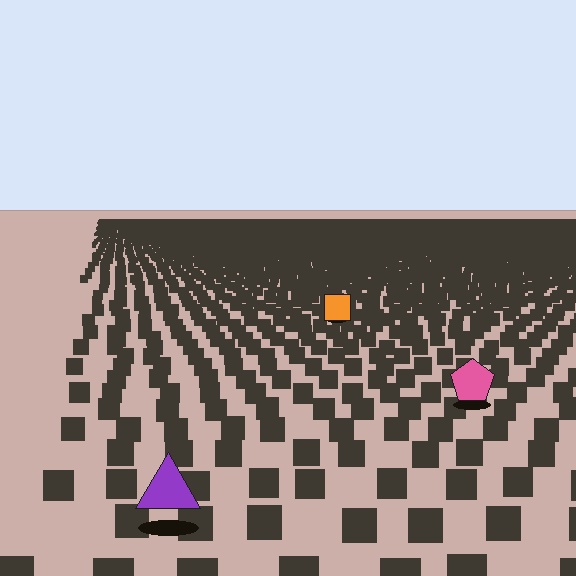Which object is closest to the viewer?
The purple triangle is closest. The texture marks near it are larger and more spread out.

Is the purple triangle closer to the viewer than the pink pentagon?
Yes. The purple triangle is closer — you can tell from the texture gradient: the ground texture is coarser near it.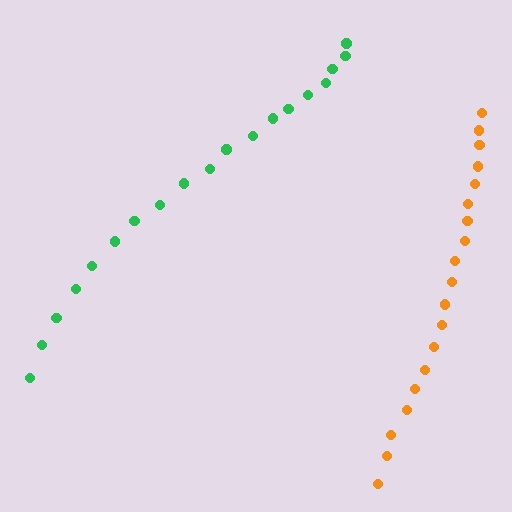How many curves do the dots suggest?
There are 2 distinct paths.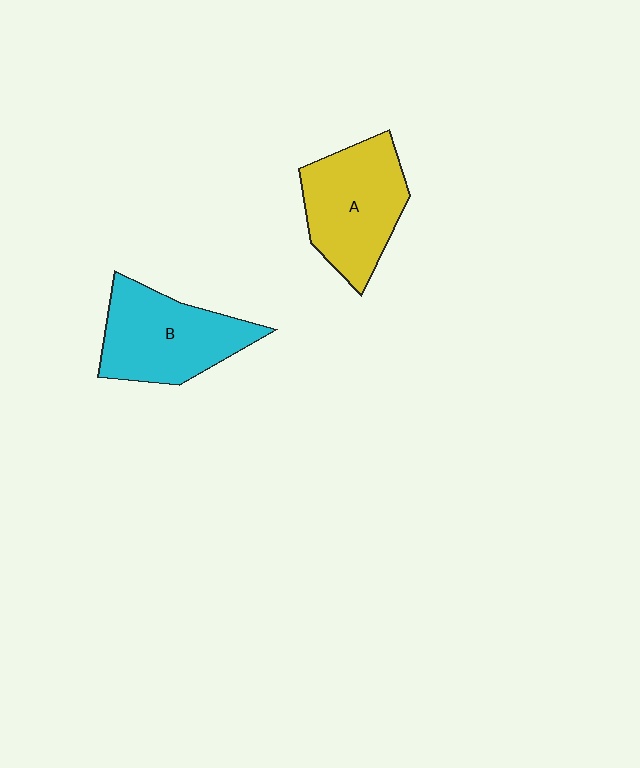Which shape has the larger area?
Shape A (yellow).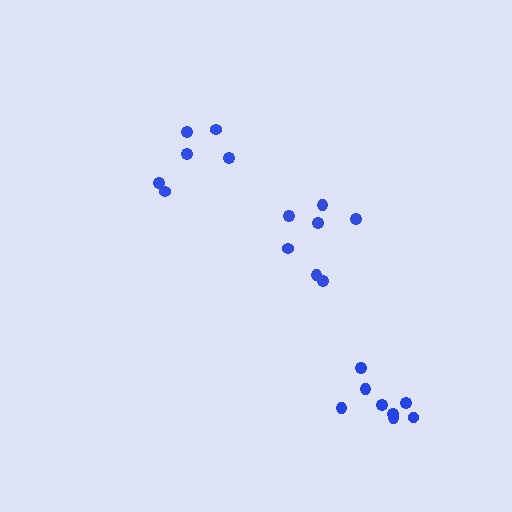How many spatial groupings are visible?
There are 3 spatial groupings.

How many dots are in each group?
Group 1: 7 dots, Group 2: 6 dots, Group 3: 8 dots (21 total).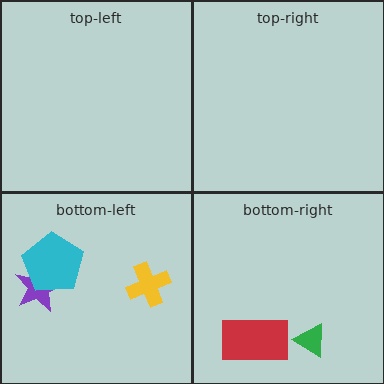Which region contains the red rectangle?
The bottom-right region.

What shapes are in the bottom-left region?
The purple star, the cyan pentagon, the yellow cross.